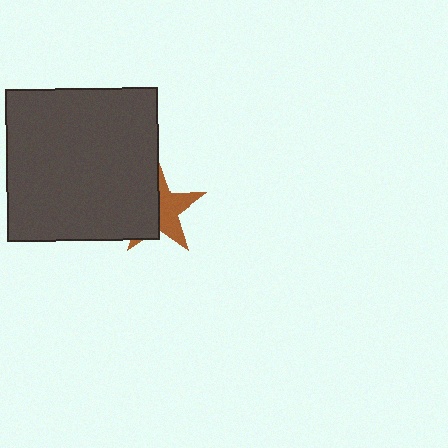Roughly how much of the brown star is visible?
About half of it is visible (roughly 49%).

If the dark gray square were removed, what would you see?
You would see the complete brown star.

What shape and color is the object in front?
The object in front is a dark gray square.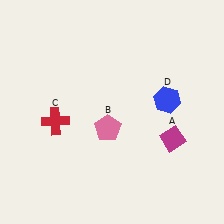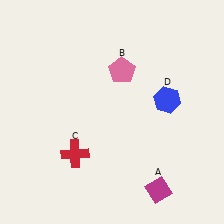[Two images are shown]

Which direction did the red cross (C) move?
The red cross (C) moved down.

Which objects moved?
The objects that moved are: the magenta diamond (A), the pink pentagon (B), the red cross (C).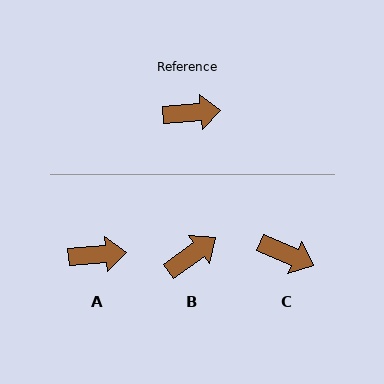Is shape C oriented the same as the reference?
No, it is off by about 28 degrees.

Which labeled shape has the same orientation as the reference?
A.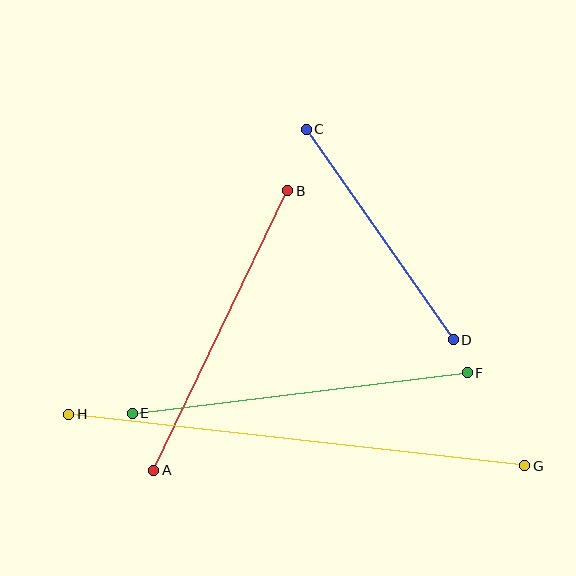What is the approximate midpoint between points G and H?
The midpoint is at approximately (297, 440) pixels.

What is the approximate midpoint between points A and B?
The midpoint is at approximately (221, 330) pixels.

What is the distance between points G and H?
The distance is approximately 459 pixels.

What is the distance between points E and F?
The distance is approximately 337 pixels.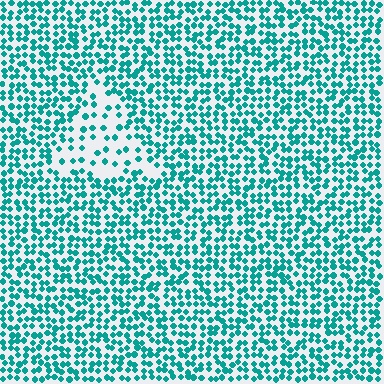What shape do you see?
I see a triangle.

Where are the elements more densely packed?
The elements are more densely packed outside the triangle boundary.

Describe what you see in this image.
The image contains small teal elements arranged at two different densities. A triangle-shaped region is visible where the elements are less densely packed than the surrounding area.